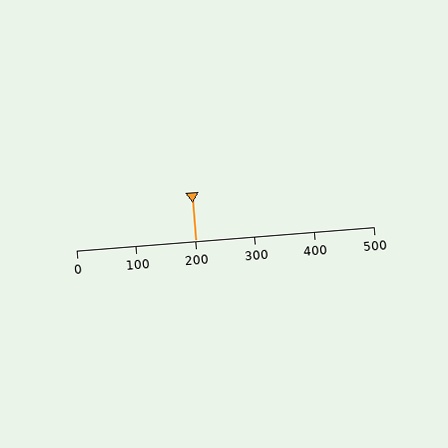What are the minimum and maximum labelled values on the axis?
The axis runs from 0 to 500.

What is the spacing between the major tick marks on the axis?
The major ticks are spaced 100 apart.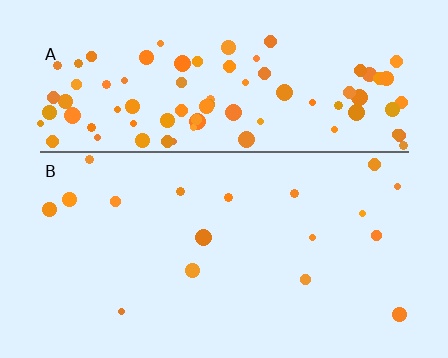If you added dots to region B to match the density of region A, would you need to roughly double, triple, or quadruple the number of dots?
Approximately quadruple.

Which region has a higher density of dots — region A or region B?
A (the top).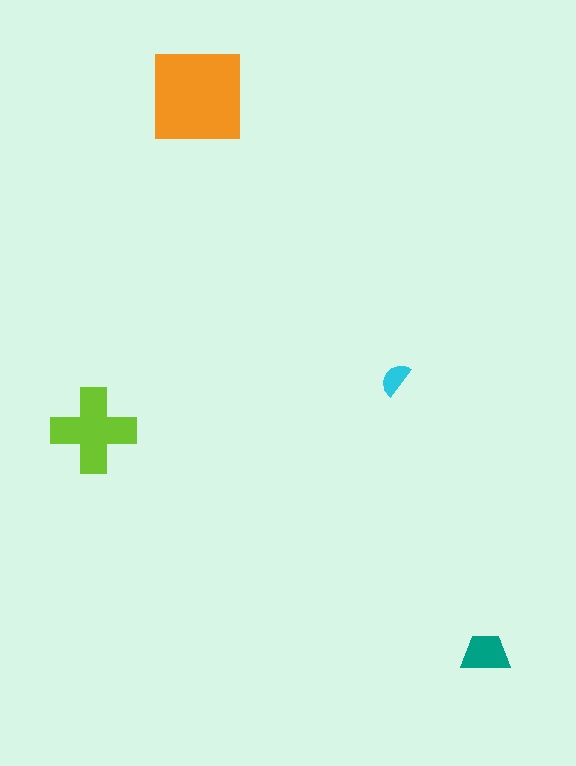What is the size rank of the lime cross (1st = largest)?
2nd.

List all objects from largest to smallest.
The orange square, the lime cross, the teal trapezoid, the cyan semicircle.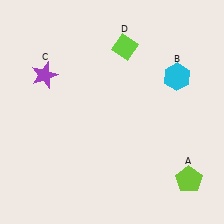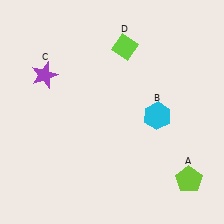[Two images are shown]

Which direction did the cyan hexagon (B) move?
The cyan hexagon (B) moved down.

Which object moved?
The cyan hexagon (B) moved down.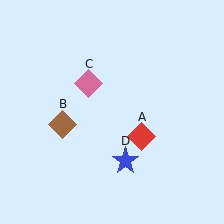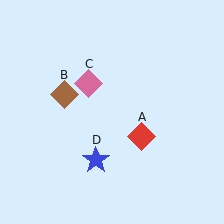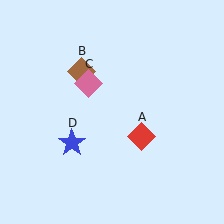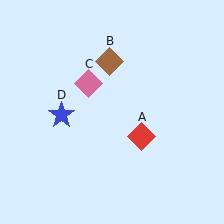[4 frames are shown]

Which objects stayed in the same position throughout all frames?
Red diamond (object A) and pink diamond (object C) remained stationary.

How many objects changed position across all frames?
2 objects changed position: brown diamond (object B), blue star (object D).